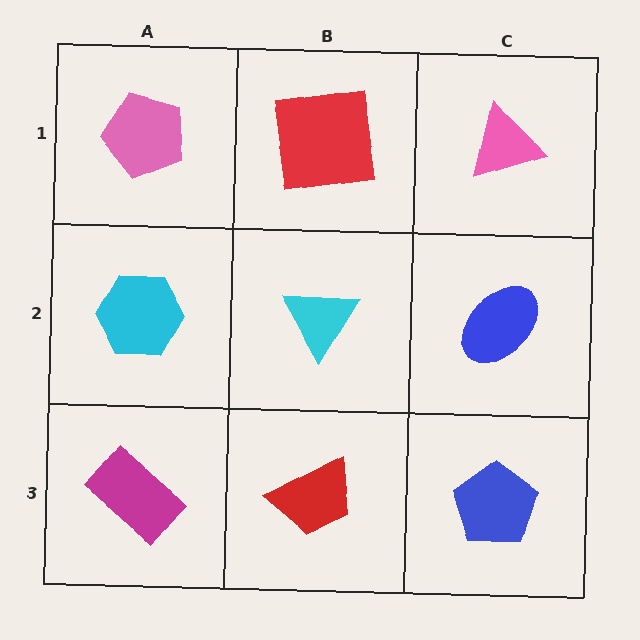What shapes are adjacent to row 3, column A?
A cyan hexagon (row 2, column A), a red trapezoid (row 3, column B).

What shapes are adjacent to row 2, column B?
A red square (row 1, column B), a red trapezoid (row 3, column B), a cyan hexagon (row 2, column A), a blue ellipse (row 2, column C).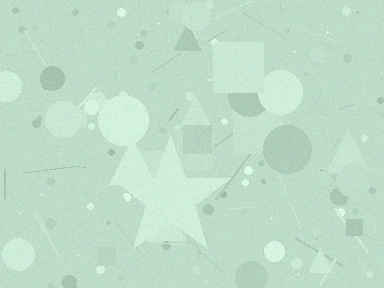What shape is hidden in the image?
A star is hidden in the image.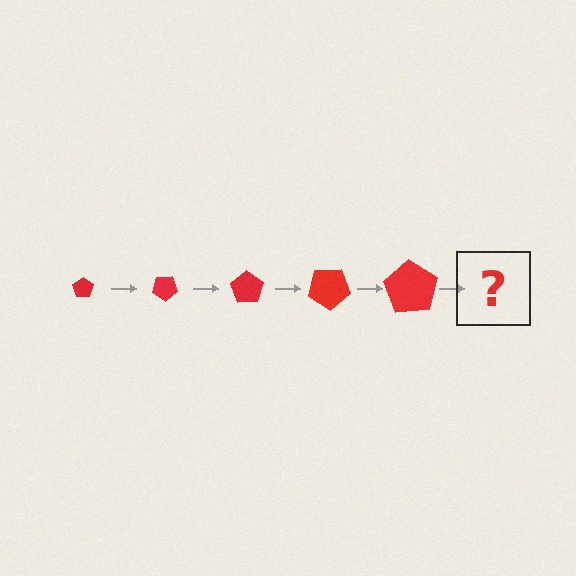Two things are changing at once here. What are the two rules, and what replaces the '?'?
The two rules are that the pentagon grows larger each step and it rotates 35 degrees each step. The '?' should be a pentagon, larger than the previous one and rotated 175 degrees from the start.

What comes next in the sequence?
The next element should be a pentagon, larger than the previous one and rotated 175 degrees from the start.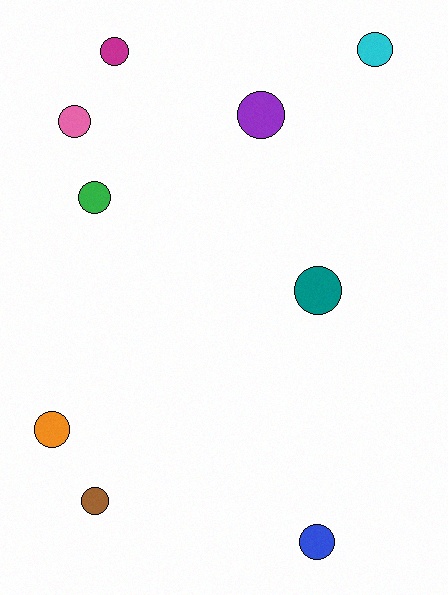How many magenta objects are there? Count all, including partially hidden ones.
There is 1 magenta object.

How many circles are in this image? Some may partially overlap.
There are 9 circles.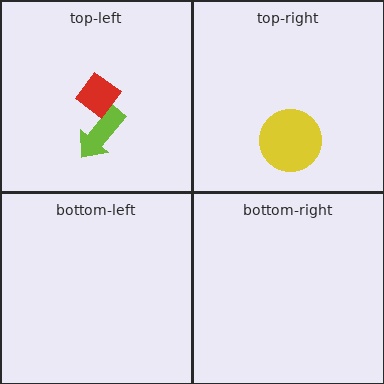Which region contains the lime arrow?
The top-left region.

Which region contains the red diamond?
The top-left region.